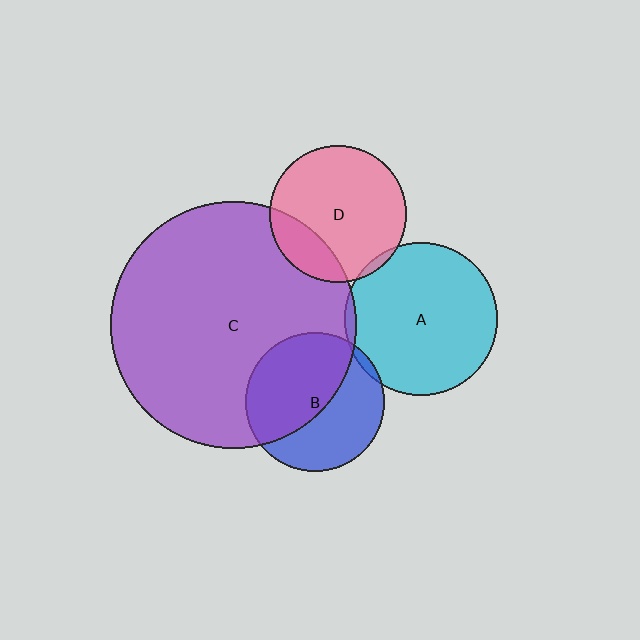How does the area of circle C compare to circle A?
Approximately 2.6 times.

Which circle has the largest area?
Circle C (purple).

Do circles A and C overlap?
Yes.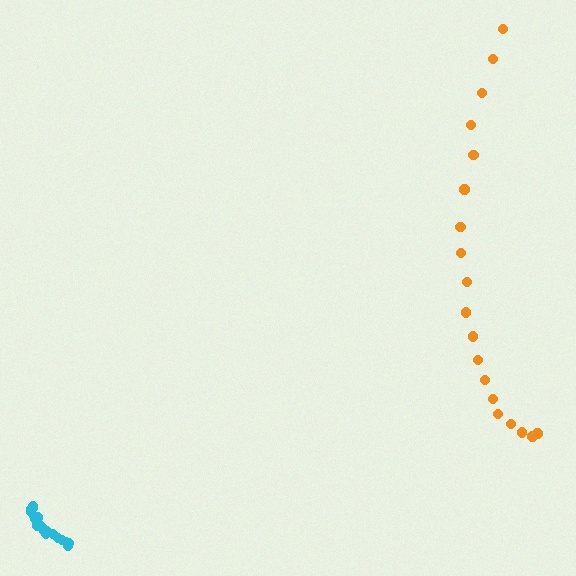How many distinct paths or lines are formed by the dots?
There are 2 distinct paths.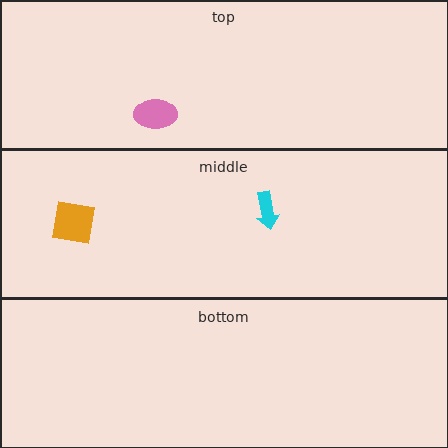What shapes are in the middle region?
The cyan arrow, the orange square.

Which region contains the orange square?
The middle region.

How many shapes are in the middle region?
2.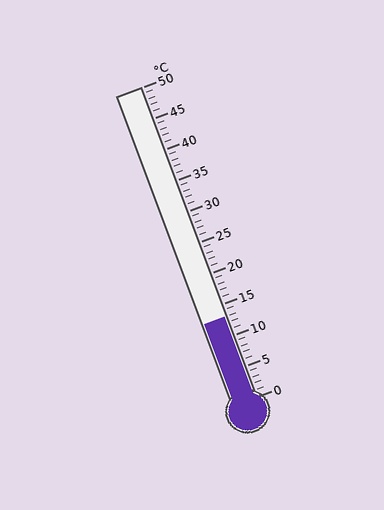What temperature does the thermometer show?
The thermometer shows approximately 13°C.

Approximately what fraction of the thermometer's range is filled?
The thermometer is filled to approximately 25% of its range.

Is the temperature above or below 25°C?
The temperature is below 25°C.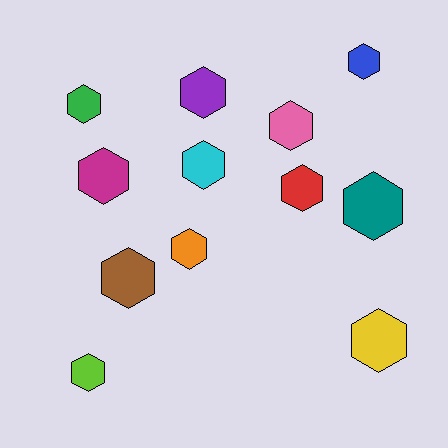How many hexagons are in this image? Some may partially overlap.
There are 12 hexagons.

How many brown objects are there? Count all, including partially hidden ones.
There is 1 brown object.